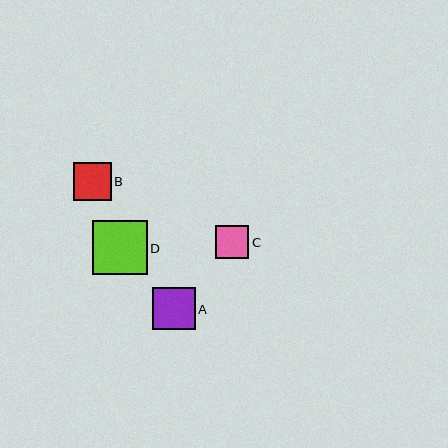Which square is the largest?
Square D is the largest with a size of approximately 54 pixels.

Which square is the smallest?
Square C is the smallest with a size of approximately 33 pixels.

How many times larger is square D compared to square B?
Square D is approximately 1.4 times the size of square B.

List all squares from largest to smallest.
From largest to smallest: D, A, B, C.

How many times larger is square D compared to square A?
Square D is approximately 1.3 times the size of square A.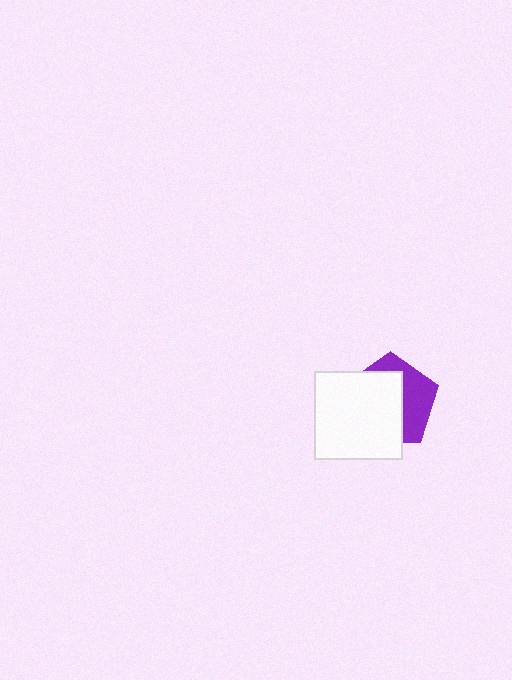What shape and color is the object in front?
The object in front is a white square.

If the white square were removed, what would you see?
You would see the complete purple pentagon.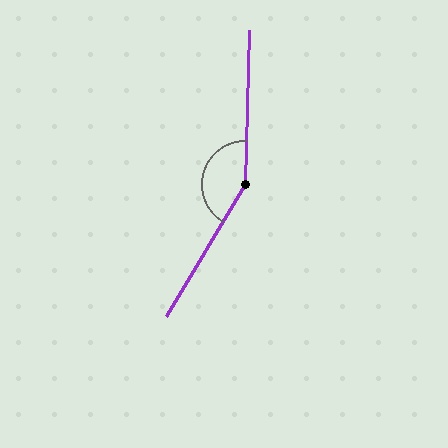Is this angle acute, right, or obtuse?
It is obtuse.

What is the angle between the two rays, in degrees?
Approximately 151 degrees.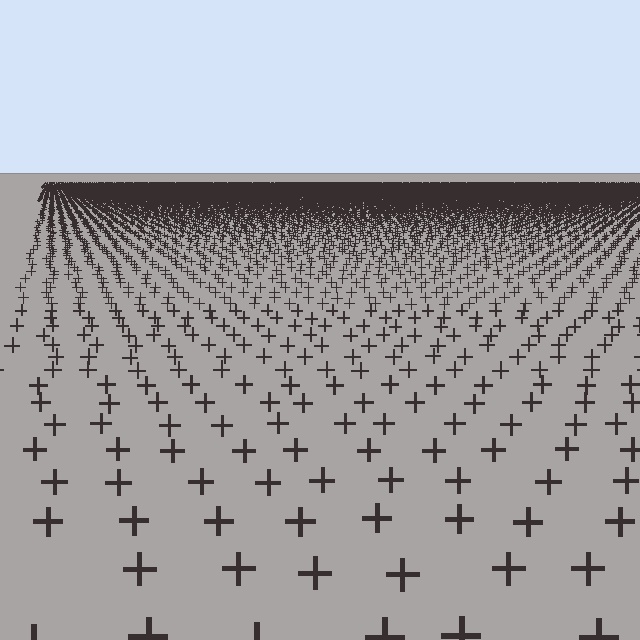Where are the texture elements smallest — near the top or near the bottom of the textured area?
Near the top.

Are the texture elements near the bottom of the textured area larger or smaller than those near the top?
Larger. Near the bottom, elements are closer to the viewer and appear at a bigger on-screen size.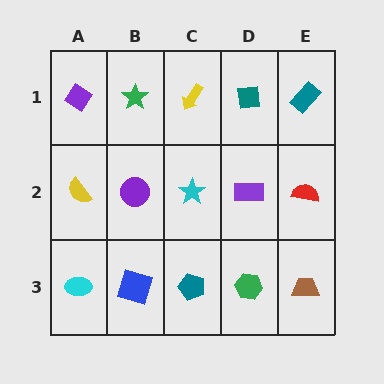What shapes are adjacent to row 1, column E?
A red semicircle (row 2, column E), a teal square (row 1, column D).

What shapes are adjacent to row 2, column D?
A teal square (row 1, column D), a green hexagon (row 3, column D), a cyan star (row 2, column C), a red semicircle (row 2, column E).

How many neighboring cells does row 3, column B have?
3.